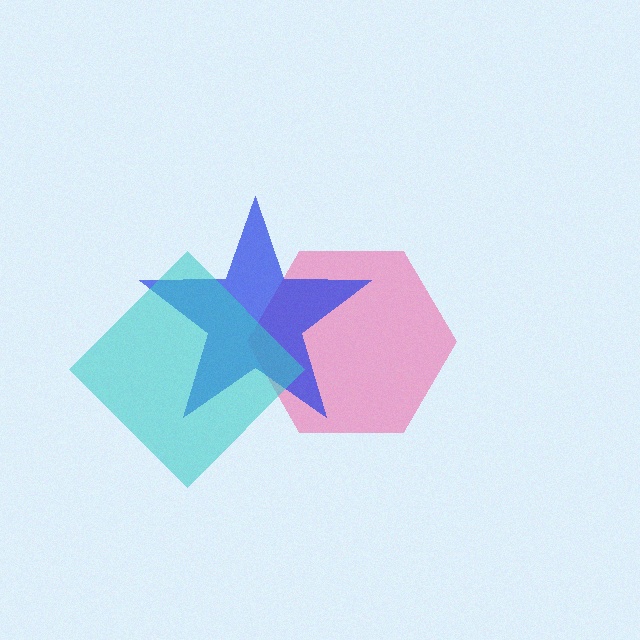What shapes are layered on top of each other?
The layered shapes are: a pink hexagon, a blue star, a cyan diamond.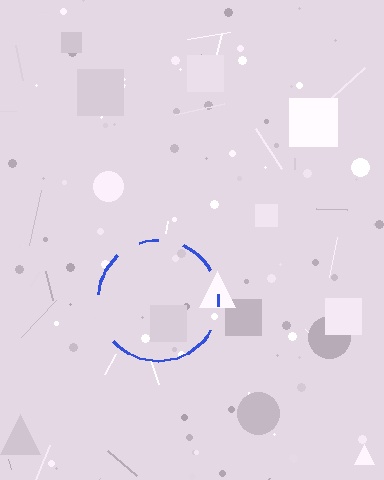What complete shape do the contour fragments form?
The contour fragments form a circle.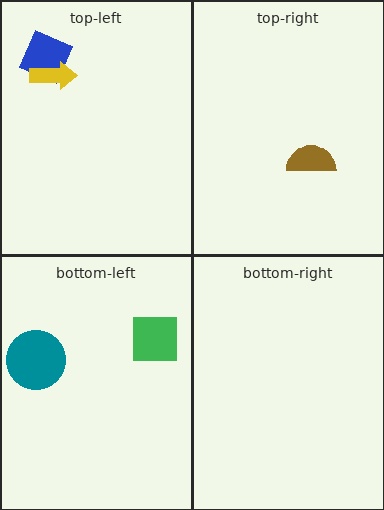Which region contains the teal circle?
The bottom-left region.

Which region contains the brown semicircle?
The top-right region.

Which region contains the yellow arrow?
The top-left region.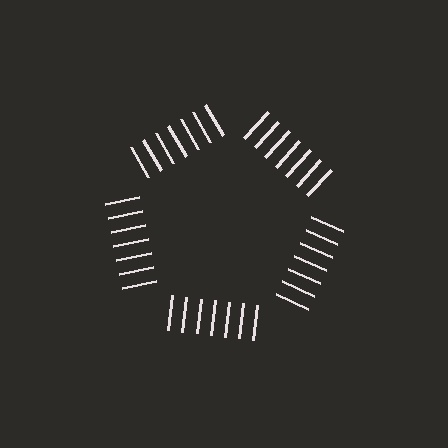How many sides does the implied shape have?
5 sides — the line-ends trace a pentagon.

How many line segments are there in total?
35 — 7 along each of the 5 edges.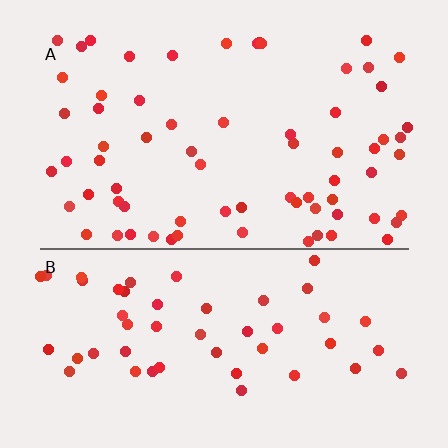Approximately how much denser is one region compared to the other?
Approximately 1.3× — region A over region B.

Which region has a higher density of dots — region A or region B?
A (the top).